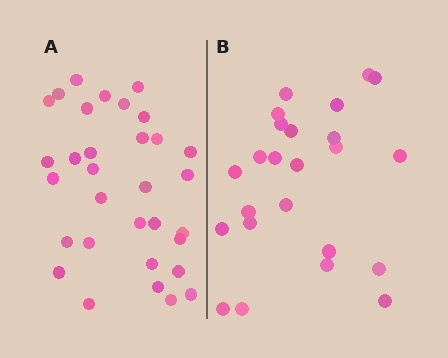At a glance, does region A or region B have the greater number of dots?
Region A (the left region) has more dots.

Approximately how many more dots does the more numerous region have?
Region A has roughly 8 or so more dots than region B.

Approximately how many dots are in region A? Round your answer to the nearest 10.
About 30 dots. (The exact count is 32, which rounds to 30.)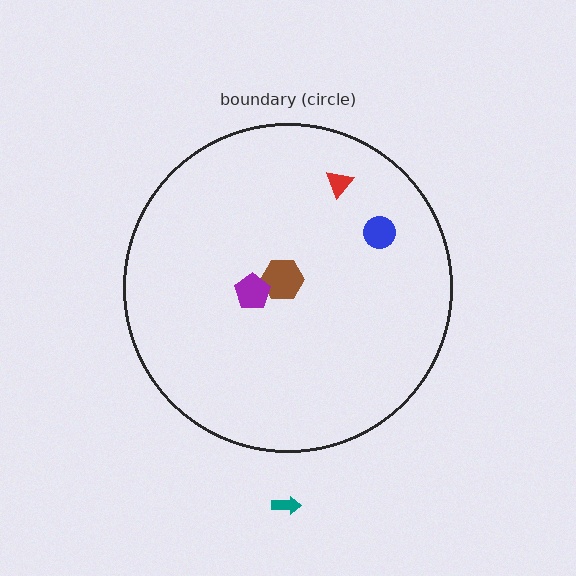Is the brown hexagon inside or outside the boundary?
Inside.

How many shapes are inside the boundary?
4 inside, 1 outside.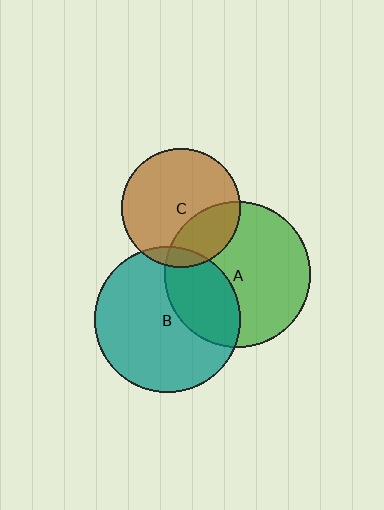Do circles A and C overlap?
Yes.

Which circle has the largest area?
Circle A (green).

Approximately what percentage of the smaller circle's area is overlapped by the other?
Approximately 30%.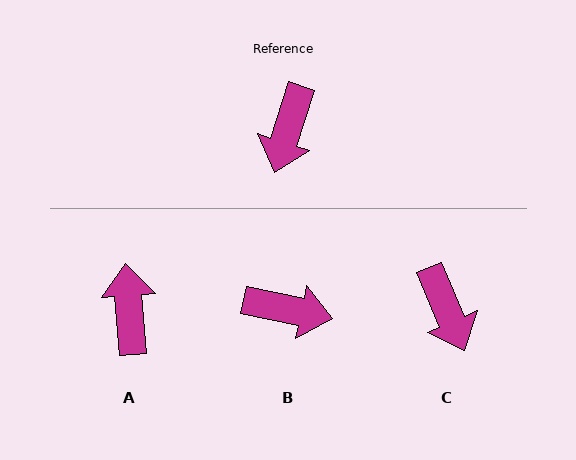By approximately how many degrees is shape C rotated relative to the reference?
Approximately 41 degrees counter-clockwise.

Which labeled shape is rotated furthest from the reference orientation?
A, about 158 degrees away.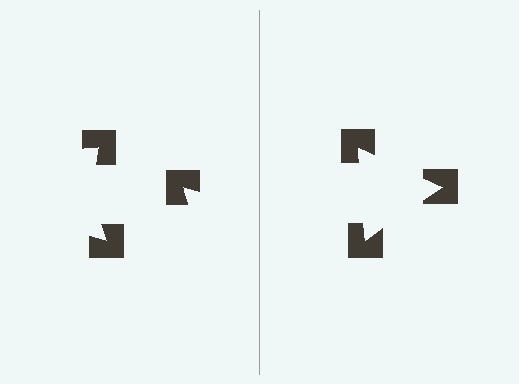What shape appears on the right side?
An illusory triangle.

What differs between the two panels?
The notched squares are positioned identically on both sides; only the wedge orientations differ. On the right they align to a triangle; on the left they are misaligned.